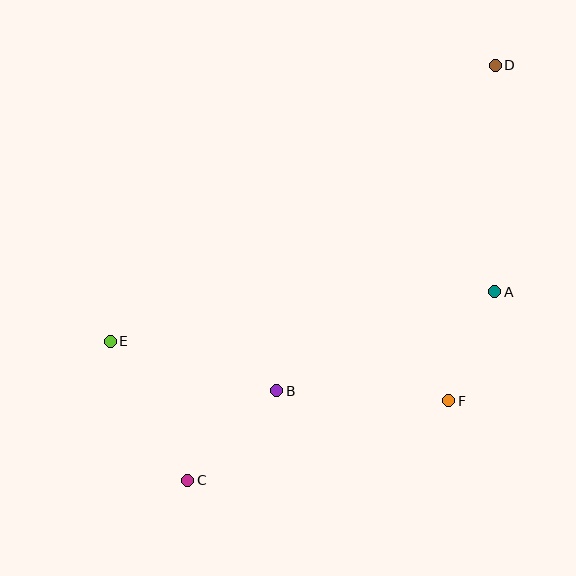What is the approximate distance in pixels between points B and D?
The distance between B and D is approximately 392 pixels.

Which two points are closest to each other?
Points A and F are closest to each other.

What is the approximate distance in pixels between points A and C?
The distance between A and C is approximately 361 pixels.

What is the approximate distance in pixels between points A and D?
The distance between A and D is approximately 227 pixels.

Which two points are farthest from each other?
Points C and D are farthest from each other.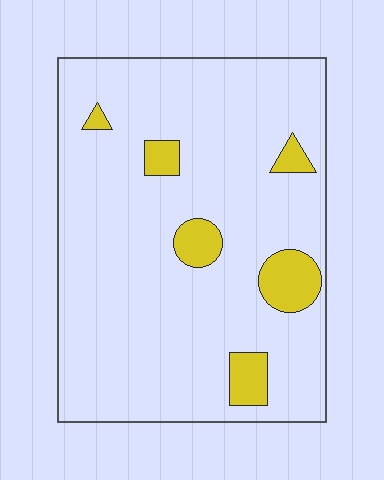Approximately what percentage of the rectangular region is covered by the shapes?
Approximately 10%.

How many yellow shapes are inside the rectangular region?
6.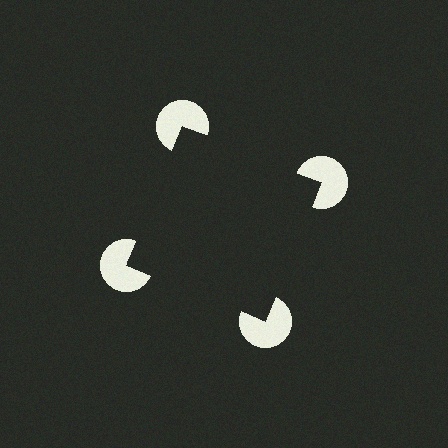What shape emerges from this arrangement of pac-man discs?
An illusory square — its edges are inferred from the aligned wedge cuts in the pac-man discs, not physically drawn.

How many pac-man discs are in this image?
There are 4 — one at each vertex of the illusory square.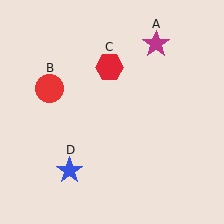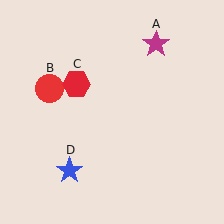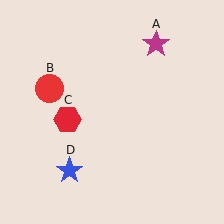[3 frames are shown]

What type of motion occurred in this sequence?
The red hexagon (object C) rotated counterclockwise around the center of the scene.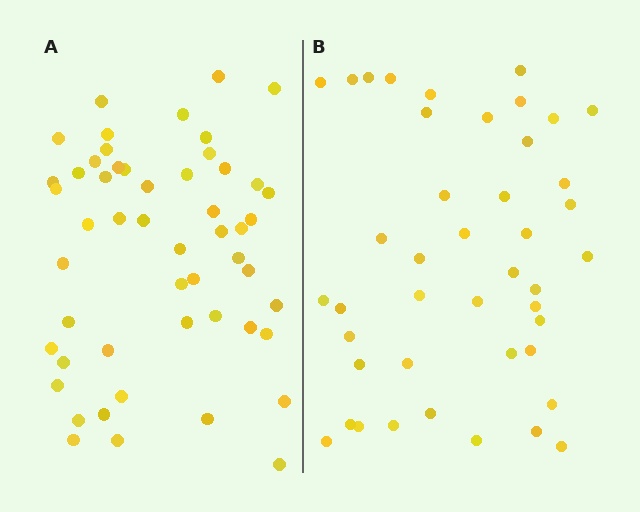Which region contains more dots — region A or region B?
Region A (the left region) has more dots.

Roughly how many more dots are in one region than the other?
Region A has roughly 8 or so more dots than region B.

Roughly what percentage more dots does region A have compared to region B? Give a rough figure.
About 20% more.